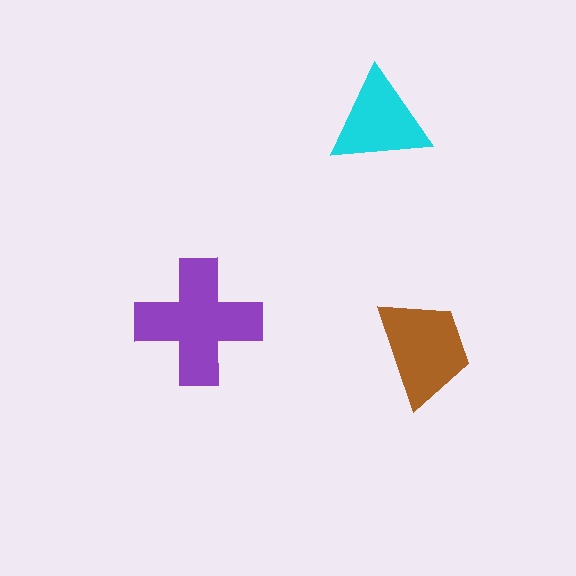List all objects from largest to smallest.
The purple cross, the brown trapezoid, the cyan triangle.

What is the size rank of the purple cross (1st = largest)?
1st.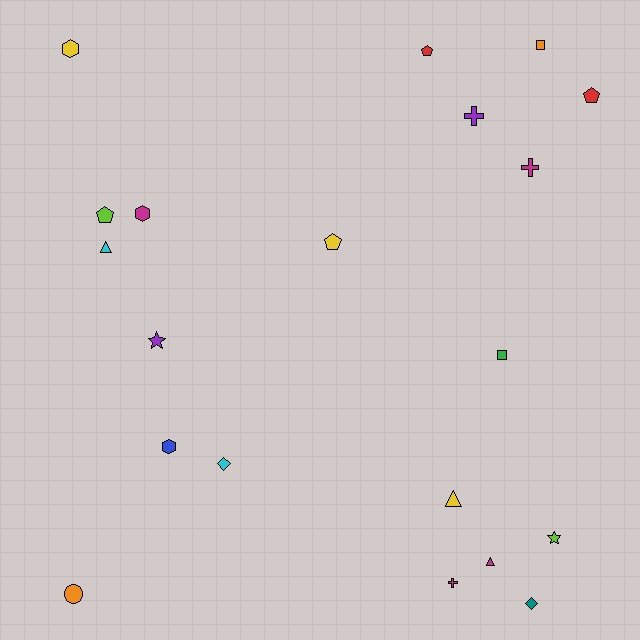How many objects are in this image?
There are 20 objects.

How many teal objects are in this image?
There is 1 teal object.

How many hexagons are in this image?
There are 3 hexagons.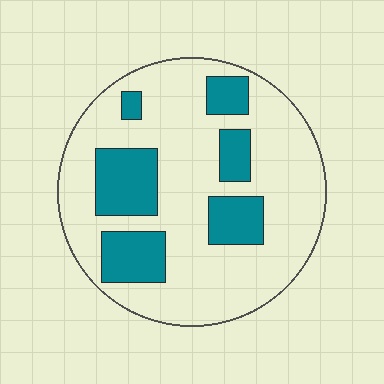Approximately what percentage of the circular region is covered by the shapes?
Approximately 25%.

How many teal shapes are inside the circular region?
6.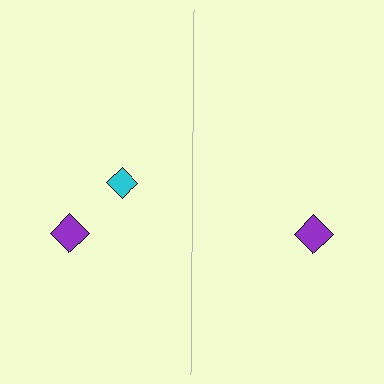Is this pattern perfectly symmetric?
No, the pattern is not perfectly symmetric. A cyan diamond is missing from the right side.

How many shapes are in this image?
There are 3 shapes in this image.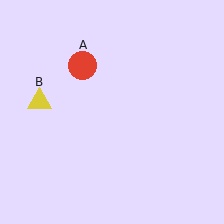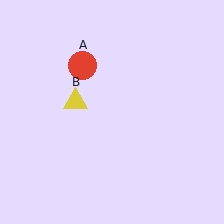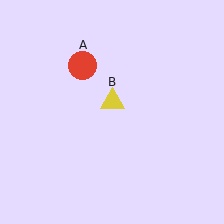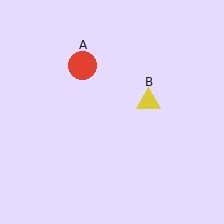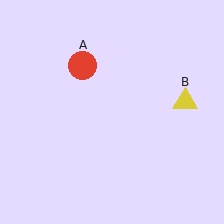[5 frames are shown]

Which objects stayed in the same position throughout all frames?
Red circle (object A) remained stationary.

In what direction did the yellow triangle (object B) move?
The yellow triangle (object B) moved right.